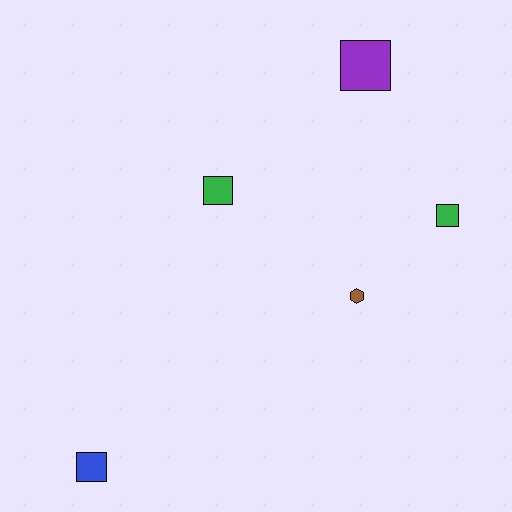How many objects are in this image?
There are 5 objects.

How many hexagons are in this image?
There is 1 hexagon.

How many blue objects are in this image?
There is 1 blue object.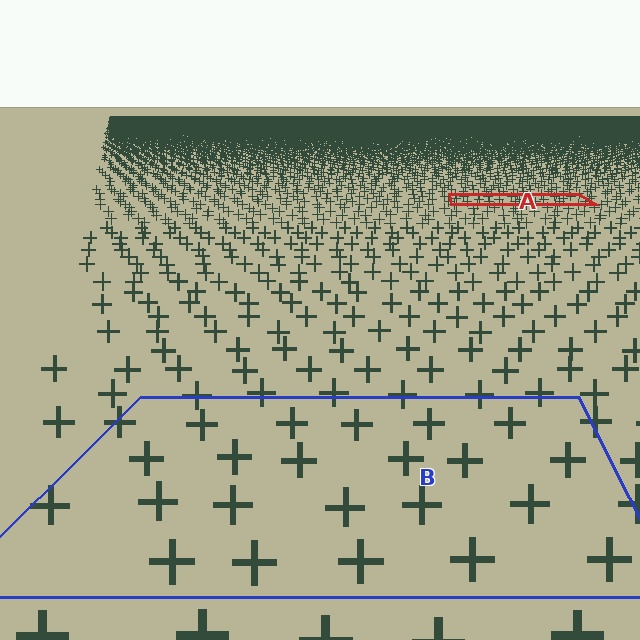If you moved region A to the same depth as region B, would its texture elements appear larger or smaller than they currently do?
They would appear larger. At a closer depth, the same texture elements are projected at a bigger on-screen size.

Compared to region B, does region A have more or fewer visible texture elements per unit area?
Region A has more texture elements per unit area — they are packed more densely because it is farther away.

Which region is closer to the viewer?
Region B is closer. The texture elements there are larger and more spread out.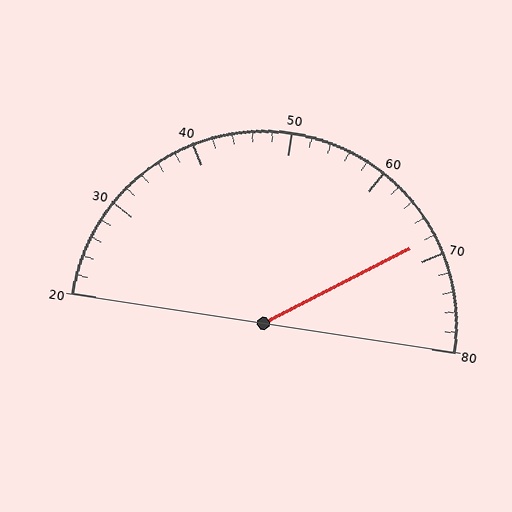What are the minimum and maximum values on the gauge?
The gauge ranges from 20 to 80.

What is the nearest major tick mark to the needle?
The nearest major tick mark is 70.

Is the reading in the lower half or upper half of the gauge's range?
The reading is in the upper half of the range (20 to 80).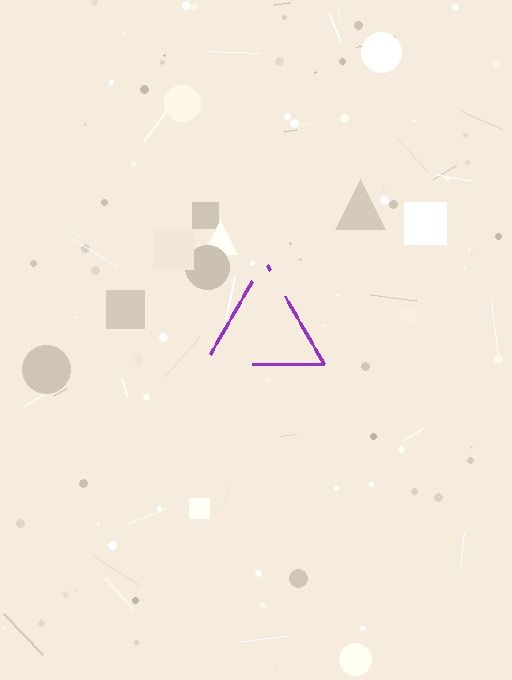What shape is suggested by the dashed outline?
The dashed outline suggests a triangle.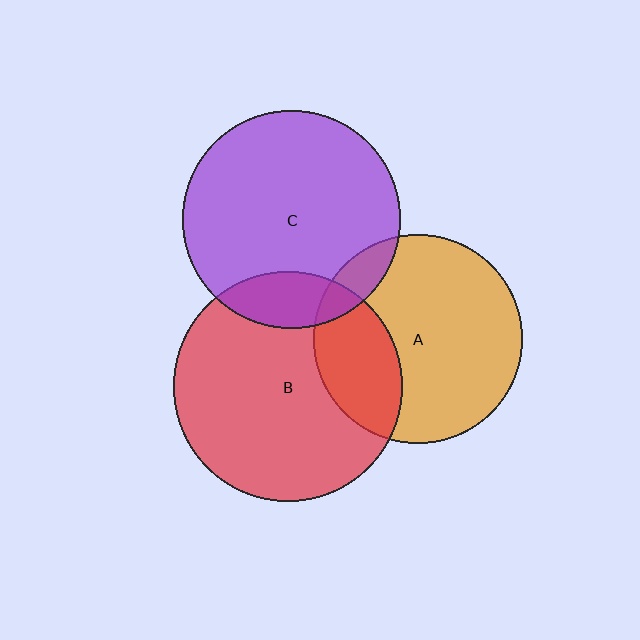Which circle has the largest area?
Circle B (red).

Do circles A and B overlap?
Yes.